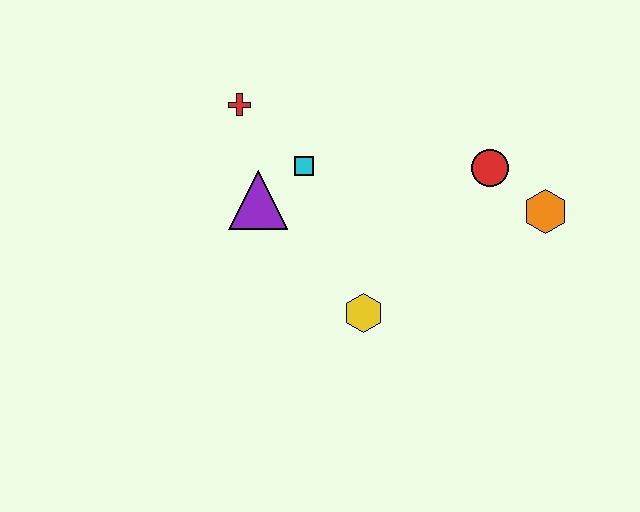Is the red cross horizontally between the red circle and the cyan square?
No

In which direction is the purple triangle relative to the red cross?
The purple triangle is below the red cross.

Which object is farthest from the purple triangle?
The orange hexagon is farthest from the purple triangle.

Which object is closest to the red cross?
The cyan square is closest to the red cross.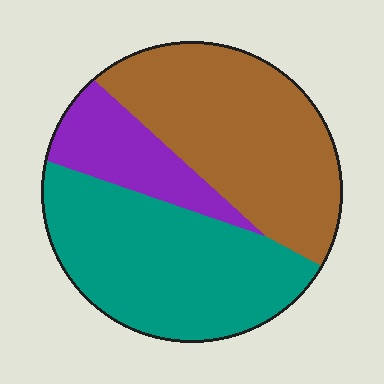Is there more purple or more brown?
Brown.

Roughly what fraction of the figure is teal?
Teal takes up about two fifths (2/5) of the figure.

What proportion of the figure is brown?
Brown covers around 40% of the figure.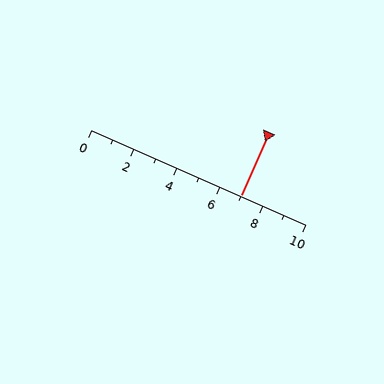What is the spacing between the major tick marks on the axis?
The major ticks are spaced 2 apart.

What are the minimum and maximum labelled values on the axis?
The axis runs from 0 to 10.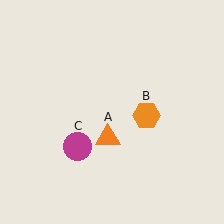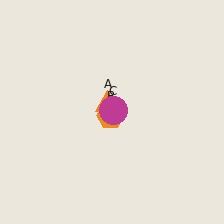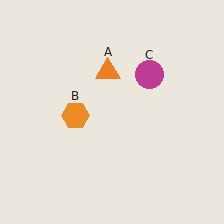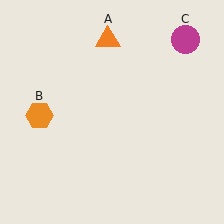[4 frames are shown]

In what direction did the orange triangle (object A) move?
The orange triangle (object A) moved up.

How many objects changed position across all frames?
3 objects changed position: orange triangle (object A), orange hexagon (object B), magenta circle (object C).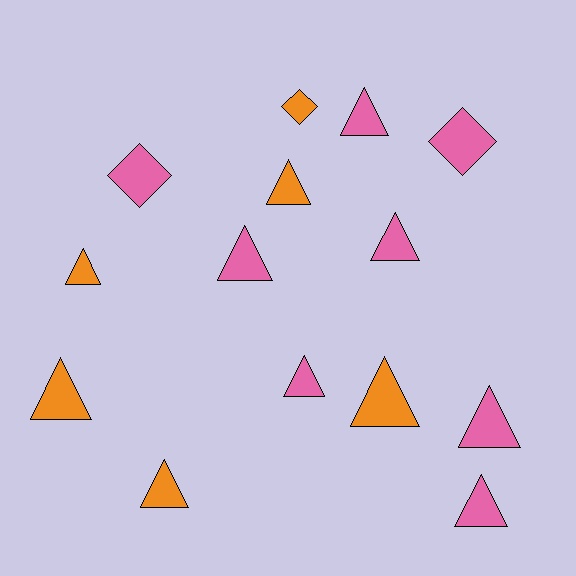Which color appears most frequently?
Pink, with 8 objects.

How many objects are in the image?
There are 14 objects.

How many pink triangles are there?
There are 6 pink triangles.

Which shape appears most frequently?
Triangle, with 11 objects.